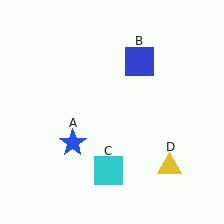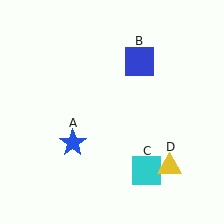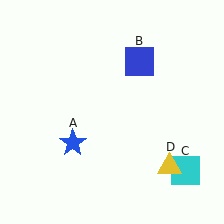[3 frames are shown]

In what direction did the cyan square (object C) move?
The cyan square (object C) moved right.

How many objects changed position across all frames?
1 object changed position: cyan square (object C).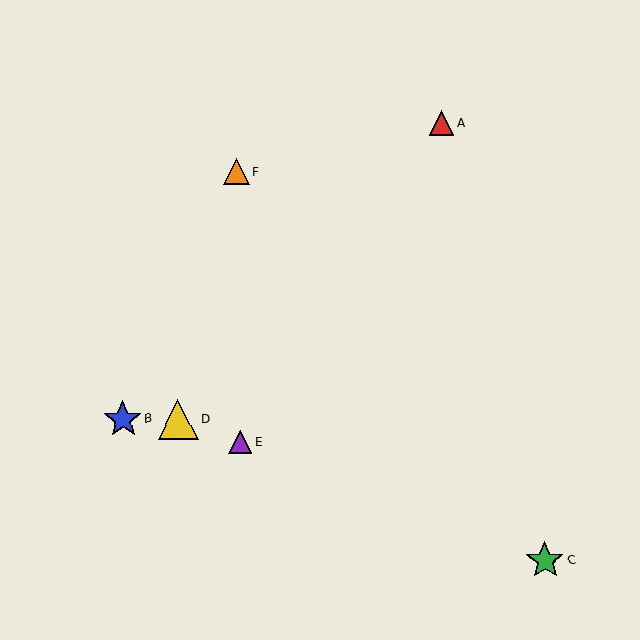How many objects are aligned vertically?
2 objects (E, F) are aligned vertically.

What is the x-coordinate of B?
Object B is at x≈123.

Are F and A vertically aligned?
No, F is at x≈236 and A is at x≈442.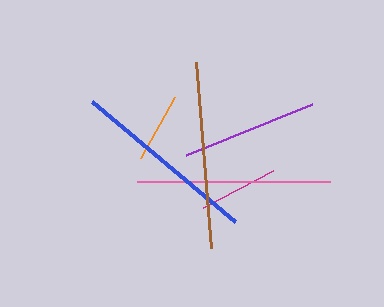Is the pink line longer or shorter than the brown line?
The pink line is longer than the brown line.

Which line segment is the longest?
The pink line is the longest at approximately 193 pixels.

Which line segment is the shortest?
The orange line is the shortest at approximately 70 pixels.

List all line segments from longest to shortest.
From longest to shortest: pink, blue, brown, purple, magenta, orange.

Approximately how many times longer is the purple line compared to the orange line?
The purple line is approximately 2.0 times the length of the orange line.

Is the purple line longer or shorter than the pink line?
The pink line is longer than the purple line.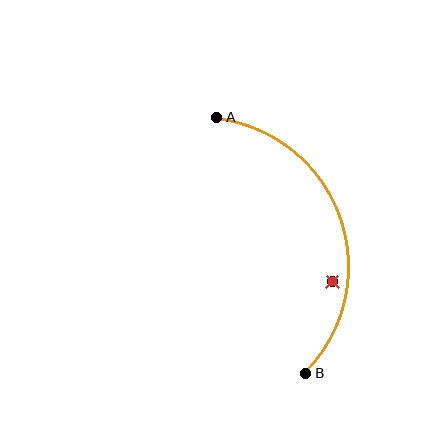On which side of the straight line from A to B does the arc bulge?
The arc bulges to the right of the straight line connecting A and B.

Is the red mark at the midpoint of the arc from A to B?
No — the red mark does not lie on the arc at all. It sits slightly inside the curve.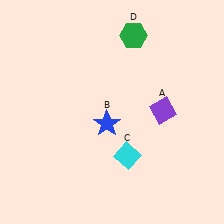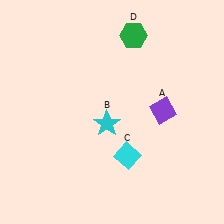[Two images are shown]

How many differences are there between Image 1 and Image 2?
There is 1 difference between the two images.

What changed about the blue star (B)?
In Image 1, B is blue. In Image 2, it changed to cyan.